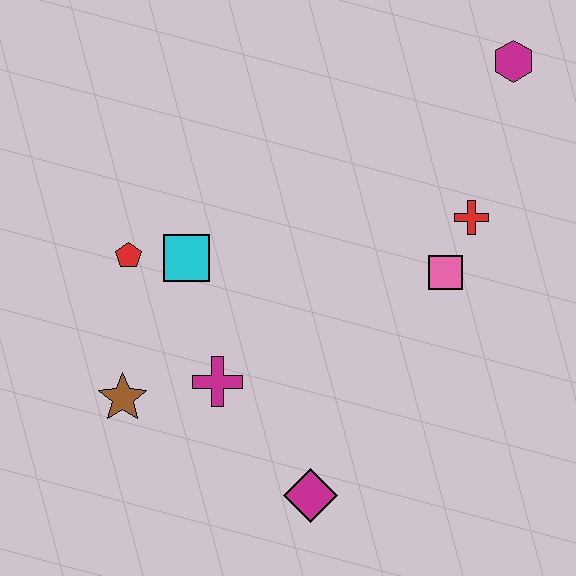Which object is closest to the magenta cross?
The brown star is closest to the magenta cross.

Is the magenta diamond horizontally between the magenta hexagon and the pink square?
No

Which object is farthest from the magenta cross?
The magenta hexagon is farthest from the magenta cross.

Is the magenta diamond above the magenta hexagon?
No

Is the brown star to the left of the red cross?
Yes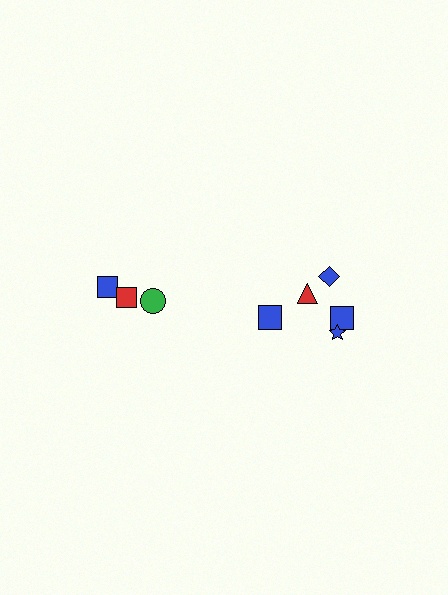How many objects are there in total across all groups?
There are 8 objects.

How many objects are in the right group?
There are 5 objects.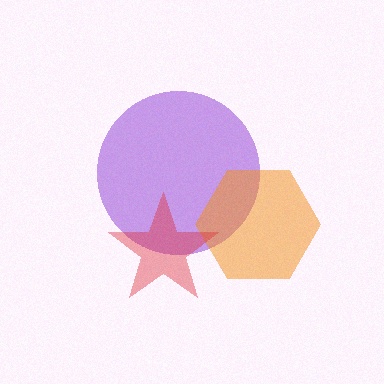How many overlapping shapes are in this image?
There are 3 overlapping shapes in the image.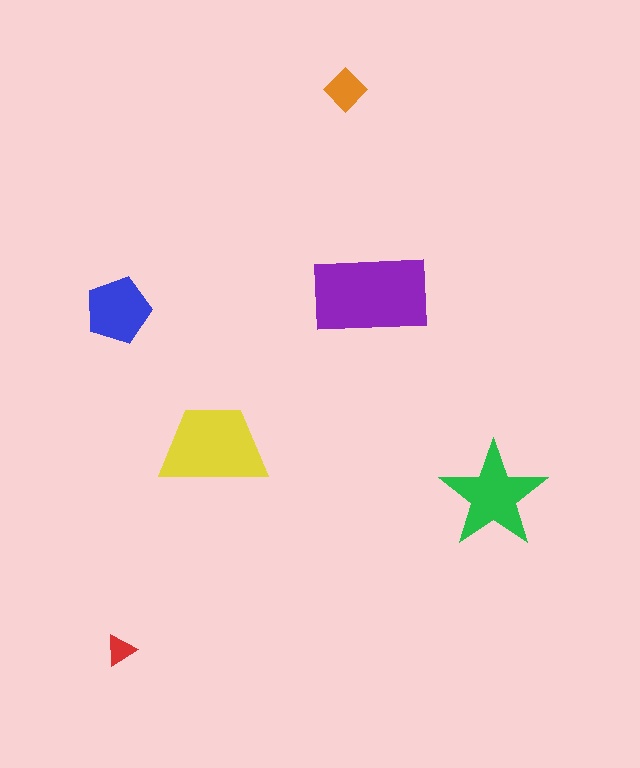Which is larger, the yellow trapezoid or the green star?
The yellow trapezoid.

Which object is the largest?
The purple rectangle.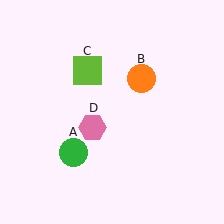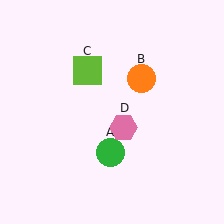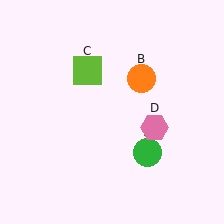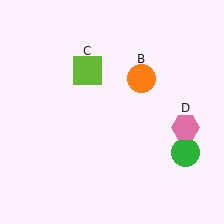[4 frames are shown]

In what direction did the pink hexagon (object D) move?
The pink hexagon (object D) moved right.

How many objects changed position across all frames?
2 objects changed position: green circle (object A), pink hexagon (object D).